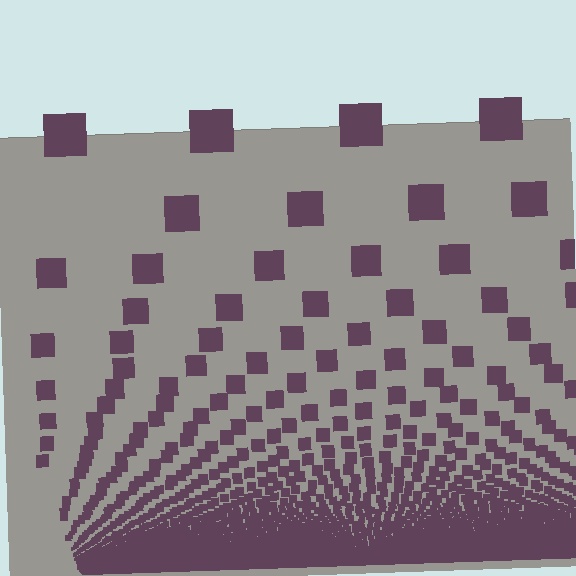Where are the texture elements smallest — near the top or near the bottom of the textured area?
Near the bottom.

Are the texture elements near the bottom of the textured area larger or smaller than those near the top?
Smaller. The gradient is inverted — elements near the bottom are smaller and denser.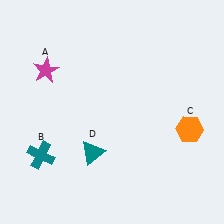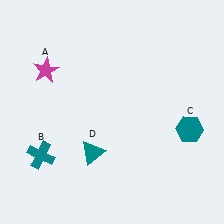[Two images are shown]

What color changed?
The hexagon (C) changed from orange in Image 1 to teal in Image 2.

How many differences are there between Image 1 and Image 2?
There is 1 difference between the two images.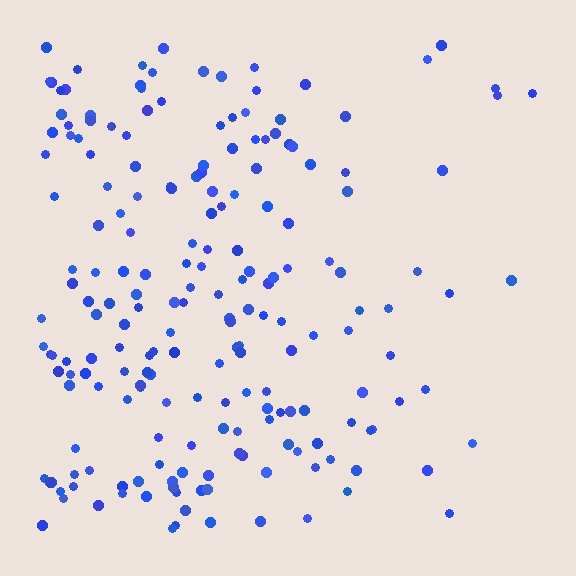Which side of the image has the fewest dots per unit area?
The right.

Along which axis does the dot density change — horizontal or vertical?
Horizontal.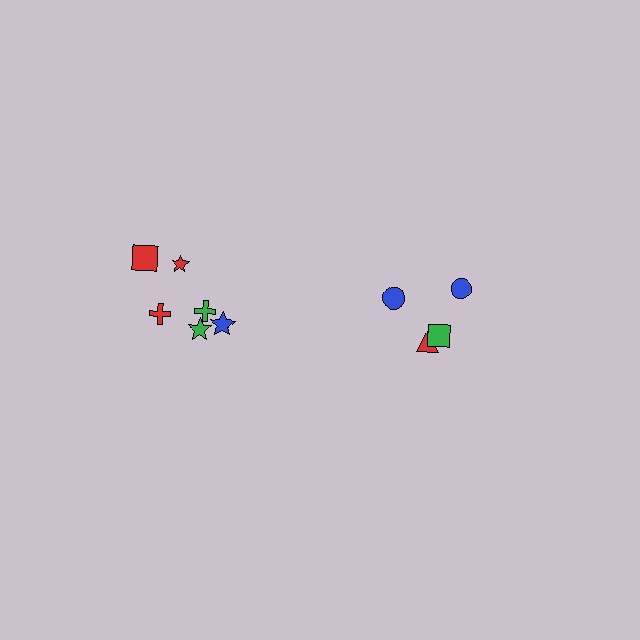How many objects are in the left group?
There are 6 objects.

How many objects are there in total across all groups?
There are 10 objects.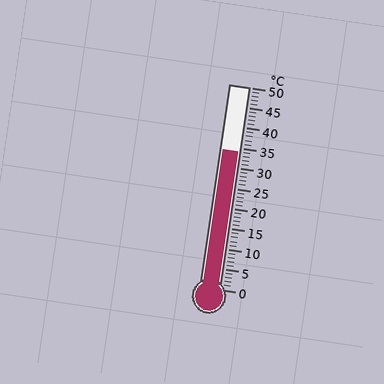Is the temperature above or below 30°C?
The temperature is above 30°C.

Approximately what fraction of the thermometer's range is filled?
The thermometer is filled to approximately 70% of its range.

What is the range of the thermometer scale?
The thermometer scale ranges from 0°C to 50°C.